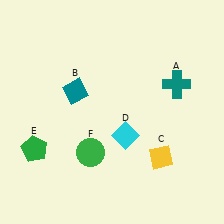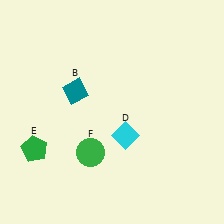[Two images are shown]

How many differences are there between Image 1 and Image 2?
There are 2 differences between the two images.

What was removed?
The teal cross (A), the yellow diamond (C) were removed in Image 2.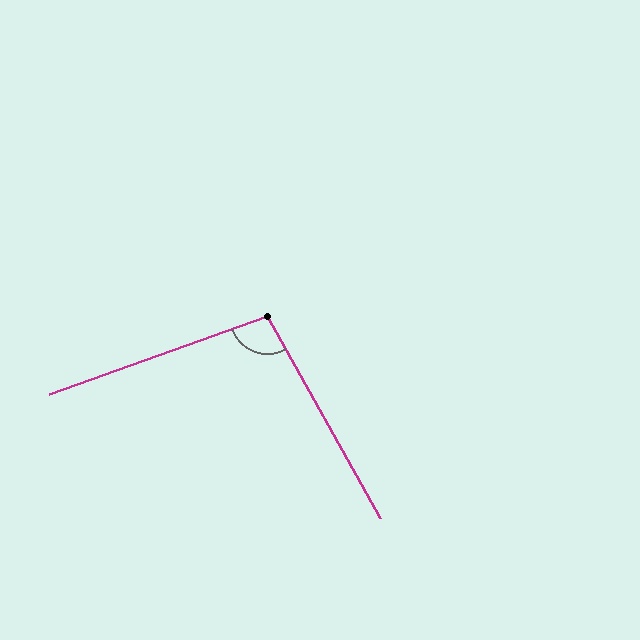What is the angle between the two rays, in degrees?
Approximately 100 degrees.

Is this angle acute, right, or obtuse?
It is obtuse.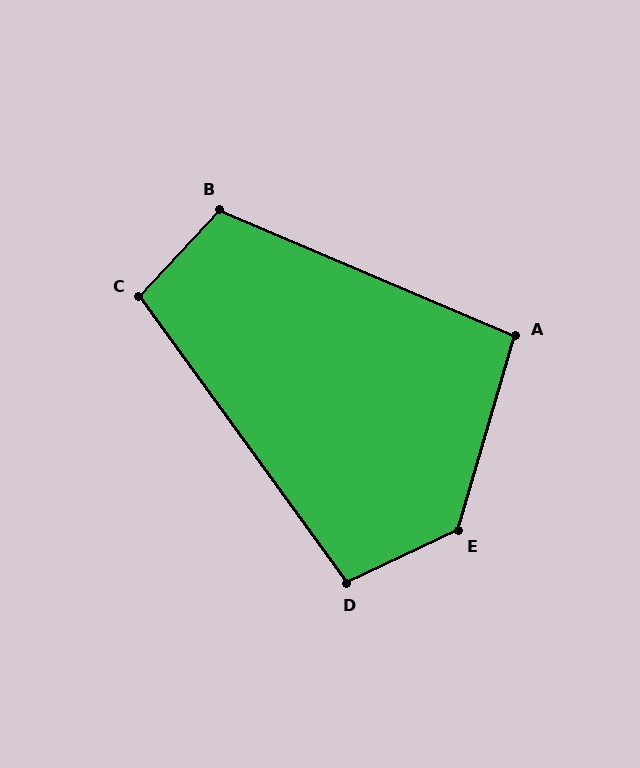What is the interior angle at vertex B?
Approximately 110 degrees (obtuse).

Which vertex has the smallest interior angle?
A, at approximately 97 degrees.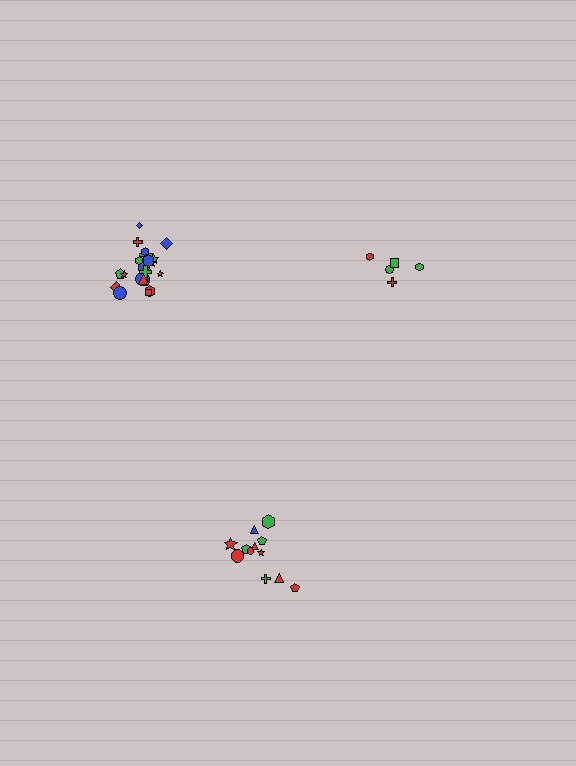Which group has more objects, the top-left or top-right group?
The top-left group.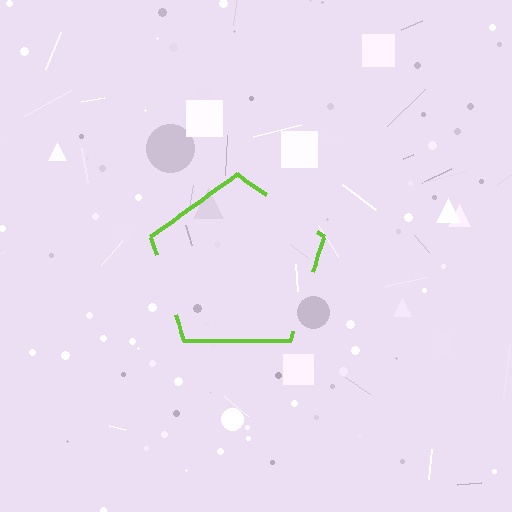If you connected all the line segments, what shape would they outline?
They would outline a pentagon.